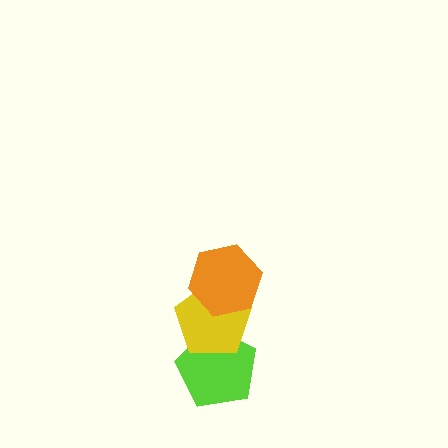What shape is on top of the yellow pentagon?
The orange hexagon is on top of the yellow pentagon.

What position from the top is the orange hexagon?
The orange hexagon is 1st from the top.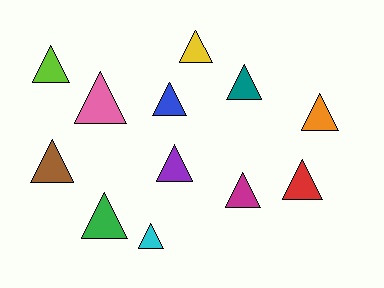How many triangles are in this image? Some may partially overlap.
There are 12 triangles.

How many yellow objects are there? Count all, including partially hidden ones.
There is 1 yellow object.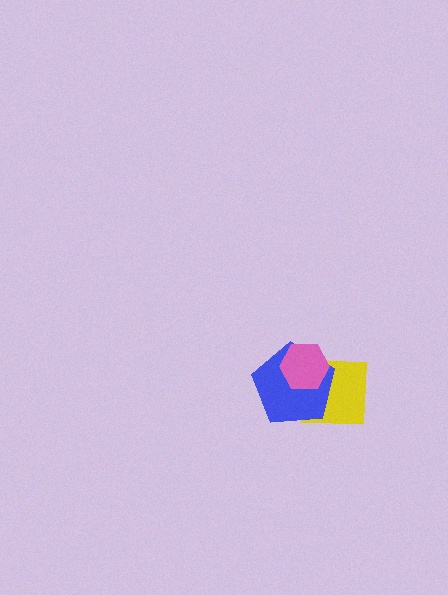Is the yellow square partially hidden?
Yes, it is partially covered by another shape.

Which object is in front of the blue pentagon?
The pink hexagon is in front of the blue pentagon.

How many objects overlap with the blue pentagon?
2 objects overlap with the blue pentagon.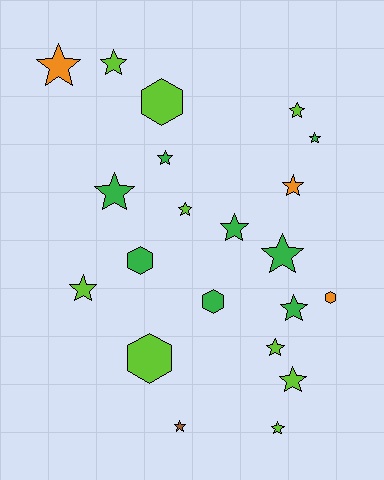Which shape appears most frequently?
Star, with 16 objects.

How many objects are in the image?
There are 21 objects.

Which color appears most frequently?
Lime, with 9 objects.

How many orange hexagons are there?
There is 1 orange hexagon.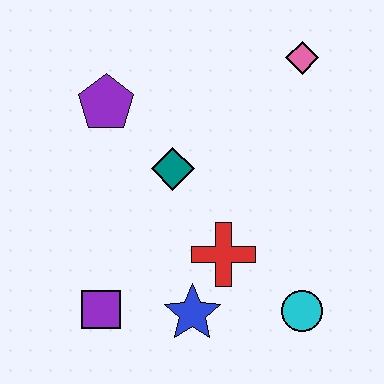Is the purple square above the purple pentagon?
No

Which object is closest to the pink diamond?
The teal diamond is closest to the pink diamond.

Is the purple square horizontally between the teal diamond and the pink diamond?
No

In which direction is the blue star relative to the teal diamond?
The blue star is below the teal diamond.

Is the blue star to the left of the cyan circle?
Yes